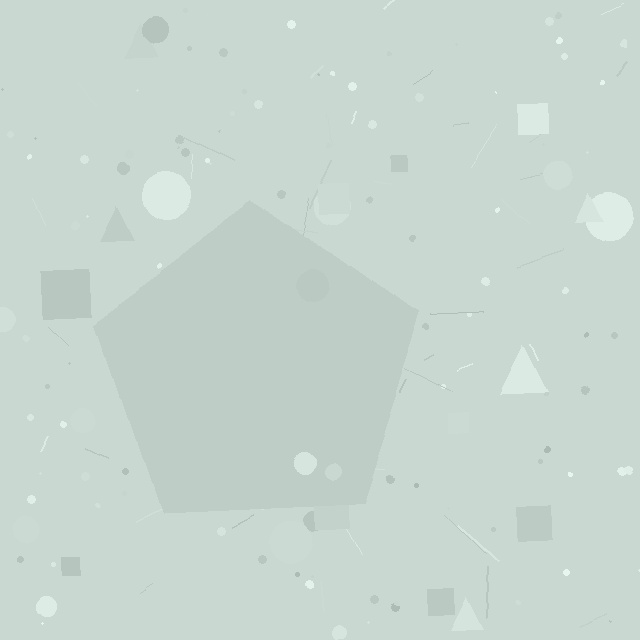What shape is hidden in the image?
A pentagon is hidden in the image.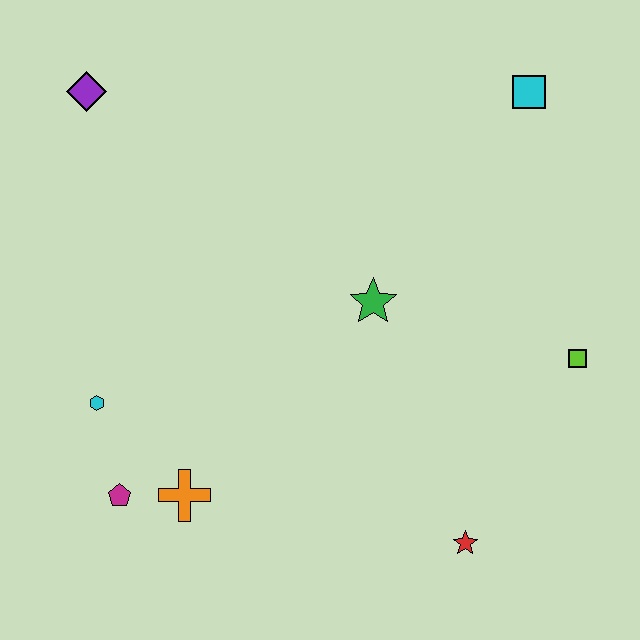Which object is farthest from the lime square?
The purple diamond is farthest from the lime square.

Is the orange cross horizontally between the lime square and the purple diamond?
Yes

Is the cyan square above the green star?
Yes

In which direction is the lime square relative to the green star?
The lime square is to the right of the green star.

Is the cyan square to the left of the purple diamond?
No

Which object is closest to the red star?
The lime square is closest to the red star.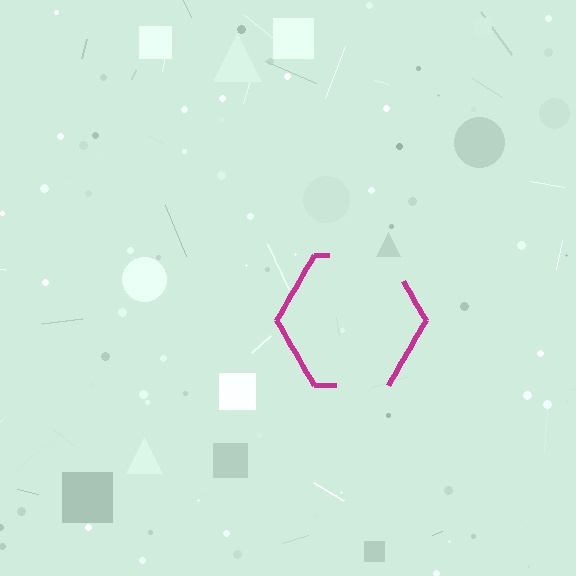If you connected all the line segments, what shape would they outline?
They would outline a hexagon.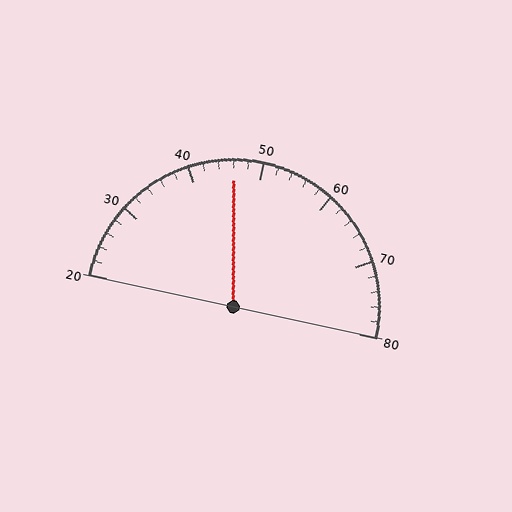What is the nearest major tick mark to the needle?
The nearest major tick mark is 50.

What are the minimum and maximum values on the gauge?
The gauge ranges from 20 to 80.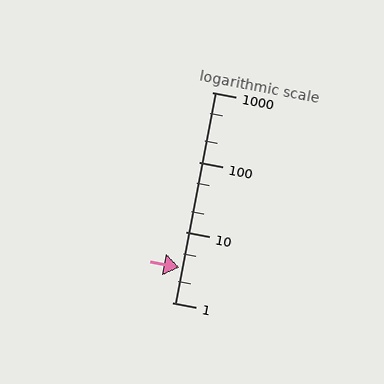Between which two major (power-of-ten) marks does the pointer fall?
The pointer is between 1 and 10.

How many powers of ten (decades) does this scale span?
The scale spans 3 decades, from 1 to 1000.